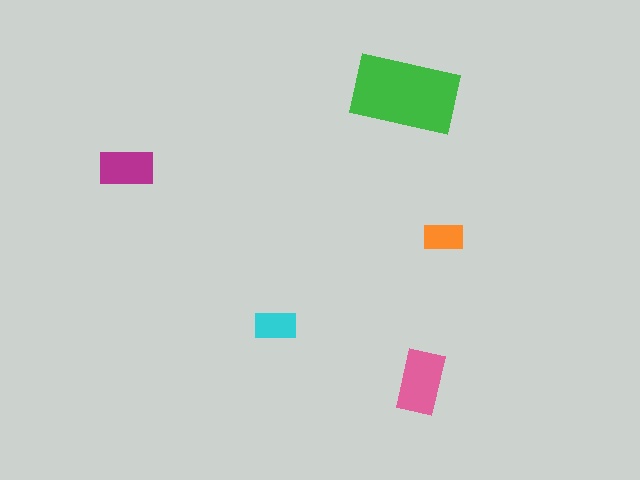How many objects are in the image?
There are 5 objects in the image.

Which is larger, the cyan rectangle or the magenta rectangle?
The magenta one.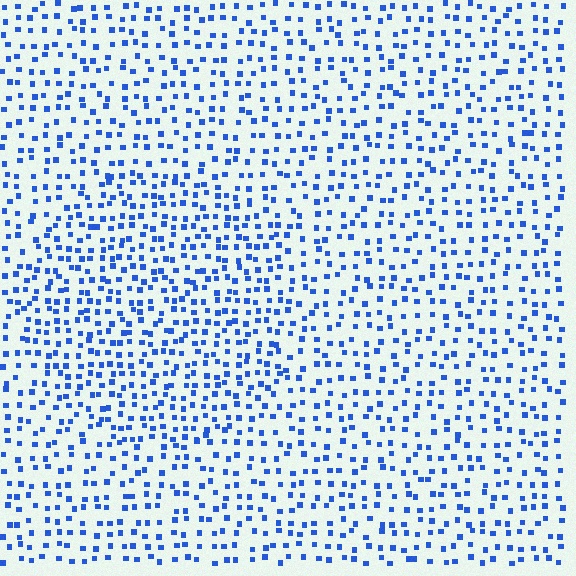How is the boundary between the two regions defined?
The boundary is defined by a change in element density (approximately 1.5x ratio). All elements are the same color, size, and shape.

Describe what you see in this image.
The image contains small blue elements arranged at two different densities. A circle-shaped region is visible where the elements are more densely packed than the surrounding area.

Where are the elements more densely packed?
The elements are more densely packed inside the circle boundary.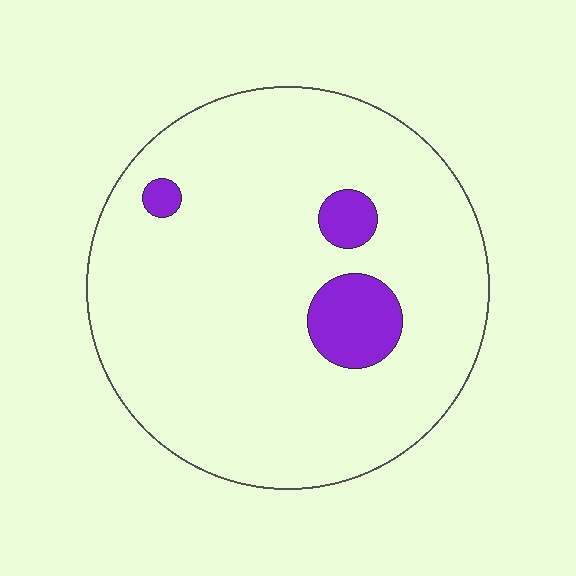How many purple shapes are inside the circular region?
3.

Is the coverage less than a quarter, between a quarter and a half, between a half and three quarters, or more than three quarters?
Less than a quarter.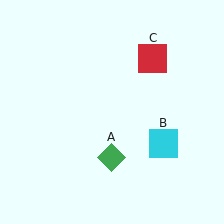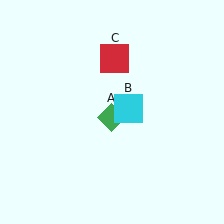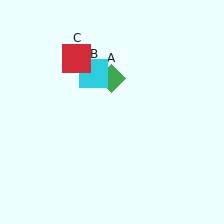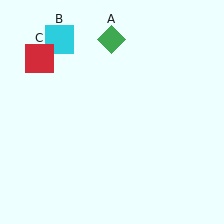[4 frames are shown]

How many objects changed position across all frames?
3 objects changed position: green diamond (object A), cyan square (object B), red square (object C).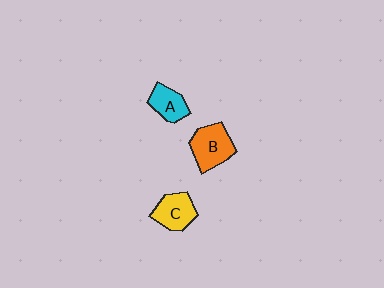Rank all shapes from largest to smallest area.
From largest to smallest: B (orange), C (yellow), A (cyan).